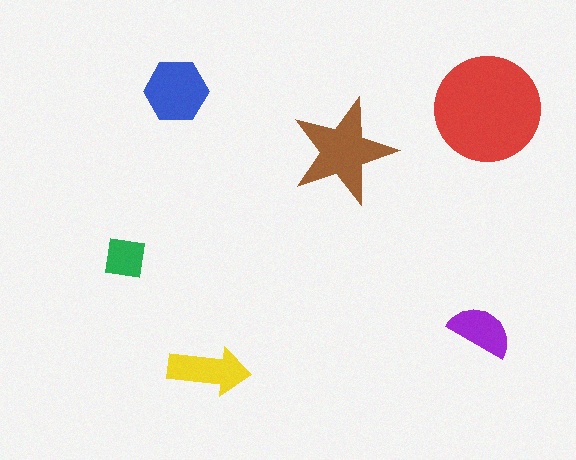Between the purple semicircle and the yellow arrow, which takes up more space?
The yellow arrow.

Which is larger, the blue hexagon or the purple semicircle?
The blue hexagon.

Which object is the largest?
The red circle.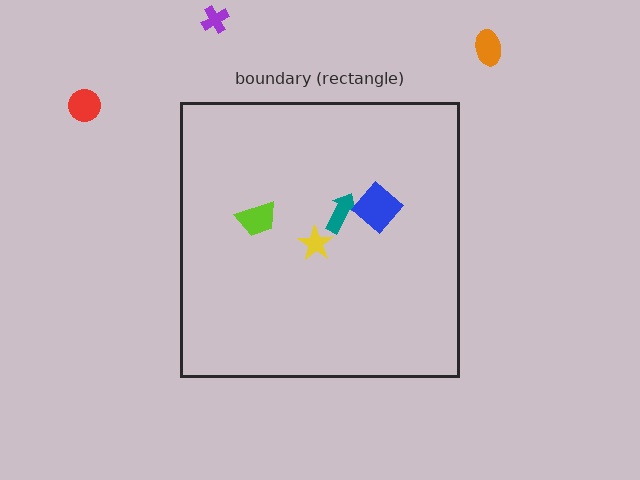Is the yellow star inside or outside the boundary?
Inside.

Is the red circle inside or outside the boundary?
Outside.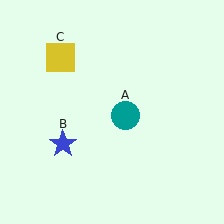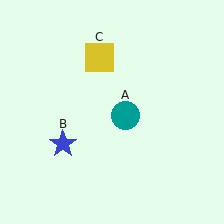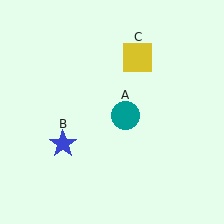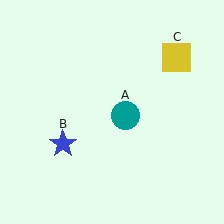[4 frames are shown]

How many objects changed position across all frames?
1 object changed position: yellow square (object C).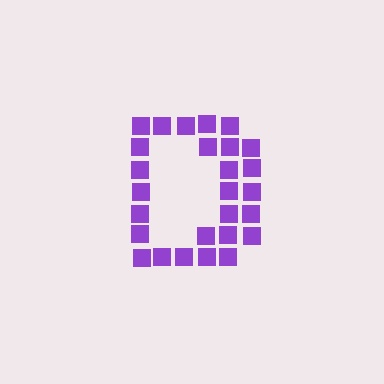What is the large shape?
The large shape is the letter D.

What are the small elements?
The small elements are squares.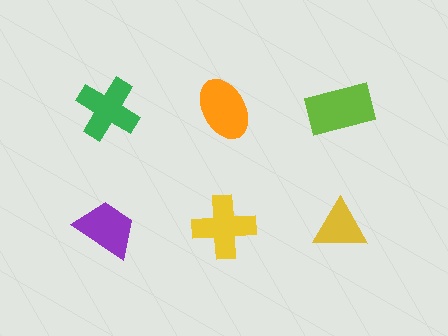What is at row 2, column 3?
A yellow triangle.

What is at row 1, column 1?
A green cross.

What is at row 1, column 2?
An orange ellipse.